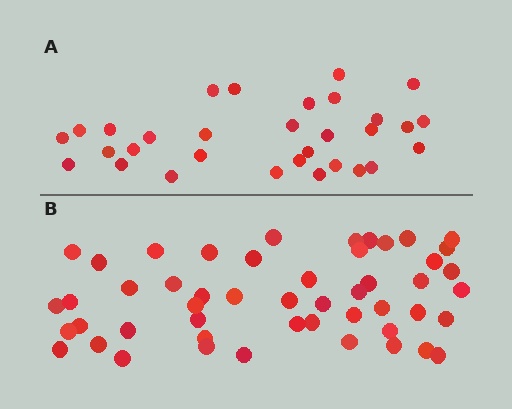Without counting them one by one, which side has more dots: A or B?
Region B (the bottom region) has more dots.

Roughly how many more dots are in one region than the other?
Region B has approximately 20 more dots than region A.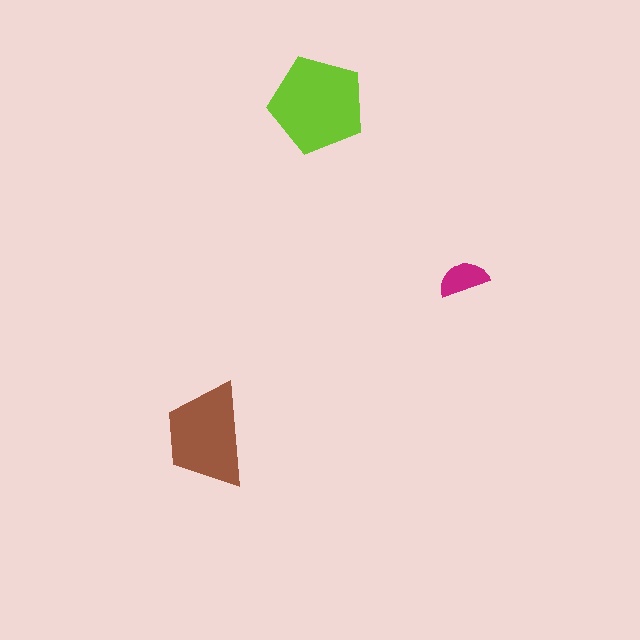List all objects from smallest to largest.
The magenta semicircle, the brown trapezoid, the lime pentagon.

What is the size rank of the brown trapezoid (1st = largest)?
2nd.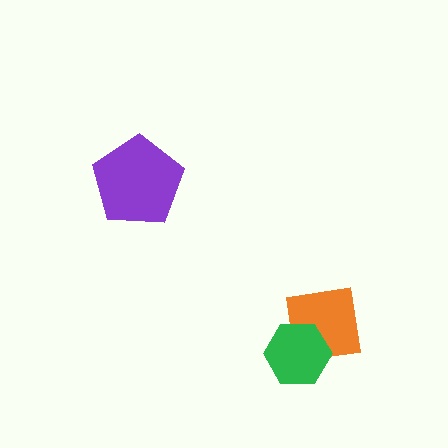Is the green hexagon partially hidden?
No, no other shape covers it.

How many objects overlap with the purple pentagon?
0 objects overlap with the purple pentagon.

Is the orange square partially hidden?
Yes, it is partially covered by another shape.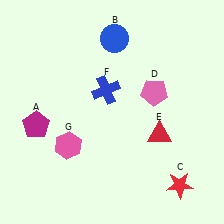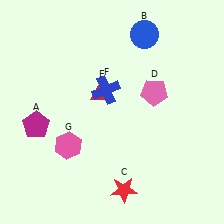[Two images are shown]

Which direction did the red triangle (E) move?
The red triangle (E) moved left.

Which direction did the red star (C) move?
The red star (C) moved left.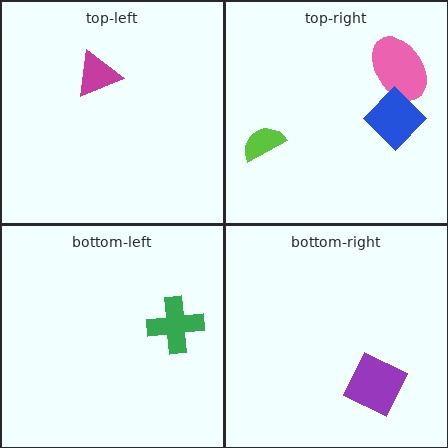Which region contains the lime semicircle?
The top-right region.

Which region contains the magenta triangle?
The top-left region.